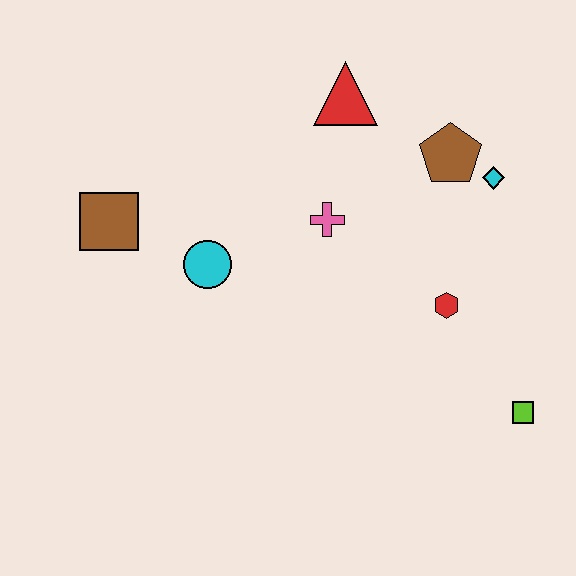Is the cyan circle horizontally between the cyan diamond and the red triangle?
No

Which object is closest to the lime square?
The red hexagon is closest to the lime square.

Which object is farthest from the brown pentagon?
The brown square is farthest from the brown pentagon.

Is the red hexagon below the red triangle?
Yes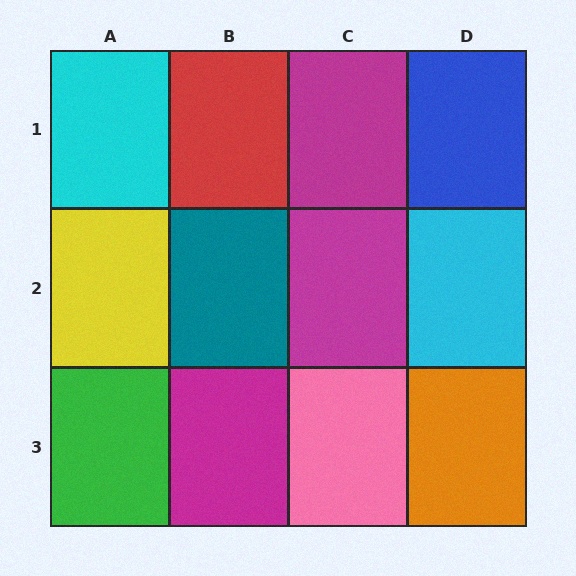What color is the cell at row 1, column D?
Blue.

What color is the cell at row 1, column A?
Cyan.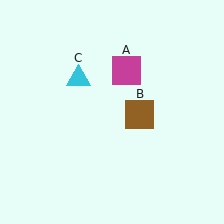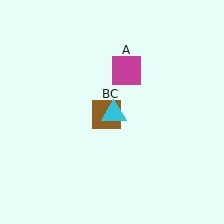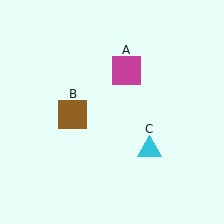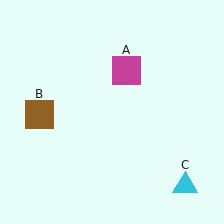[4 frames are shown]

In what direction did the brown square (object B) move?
The brown square (object B) moved left.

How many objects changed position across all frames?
2 objects changed position: brown square (object B), cyan triangle (object C).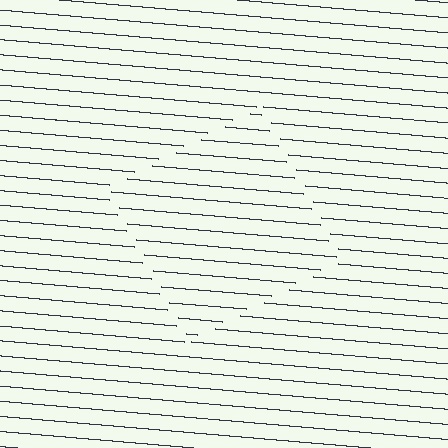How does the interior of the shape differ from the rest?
The interior of the shape contains the same grating, shifted by half a period — the contour is defined by the phase discontinuity where line-ends from the inner and outer gratings abut.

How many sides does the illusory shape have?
4 sides — the line-ends trace a square.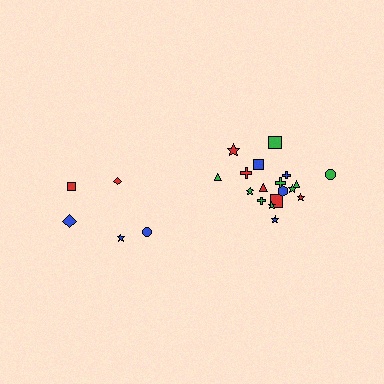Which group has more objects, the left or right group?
The right group.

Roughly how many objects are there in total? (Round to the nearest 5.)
Roughly 25 objects in total.